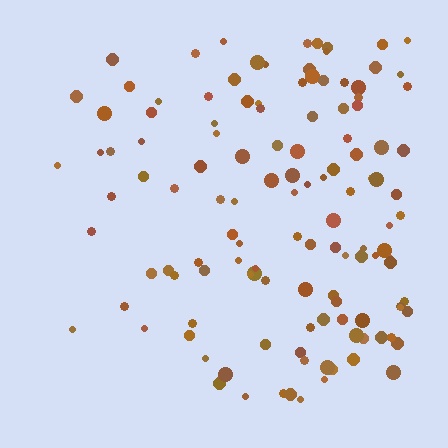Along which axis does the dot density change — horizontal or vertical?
Horizontal.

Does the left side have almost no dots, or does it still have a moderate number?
Still a moderate number, just noticeably fewer than the right.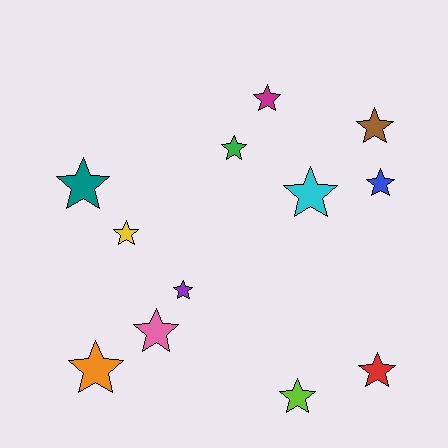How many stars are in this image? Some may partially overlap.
There are 12 stars.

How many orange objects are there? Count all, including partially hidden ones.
There is 1 orange object.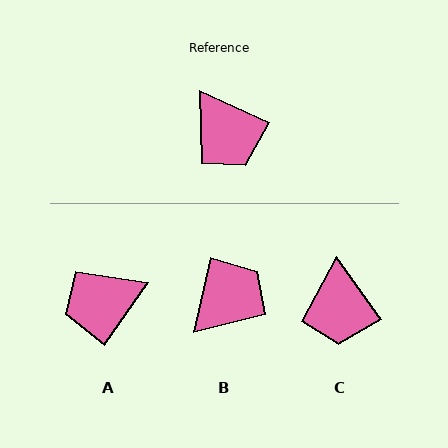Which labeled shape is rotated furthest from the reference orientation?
B, about 102 degrees away.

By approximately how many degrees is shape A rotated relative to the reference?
Approximately 100 degrees clockwise.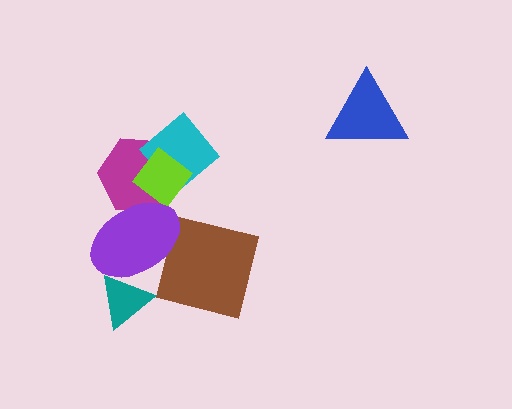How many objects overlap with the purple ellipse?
4 objects overlap with the purple ellipse.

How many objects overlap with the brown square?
1 object overlaps with the brown square.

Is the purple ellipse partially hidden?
Yes, it is partially covered by another shape.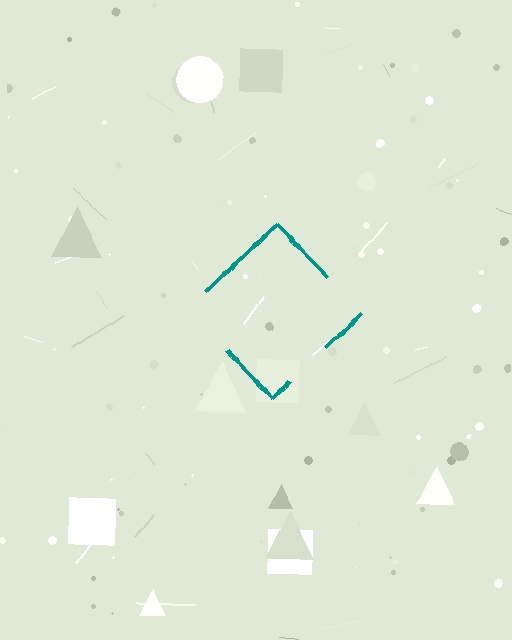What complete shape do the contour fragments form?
The contour fragments form a diamond.